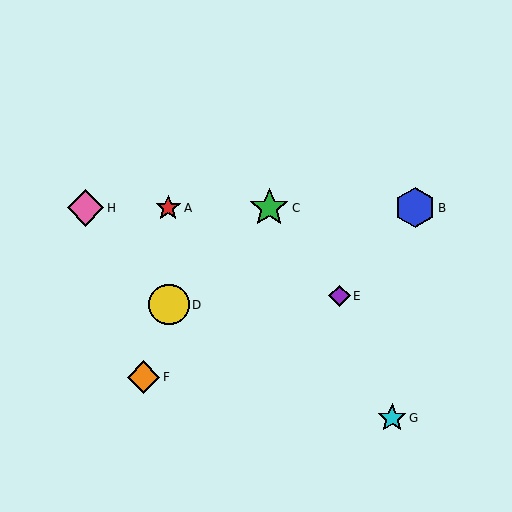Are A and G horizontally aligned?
No, A is at y≈208 and G is at y≈418.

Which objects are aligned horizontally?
Objects A, B, C, H are aligned horizontally.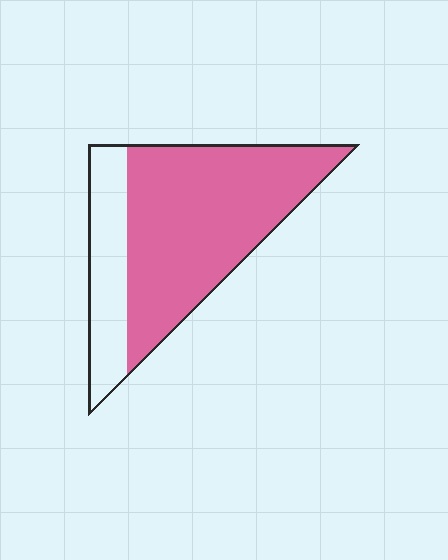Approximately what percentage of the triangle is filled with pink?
Approximately 75%.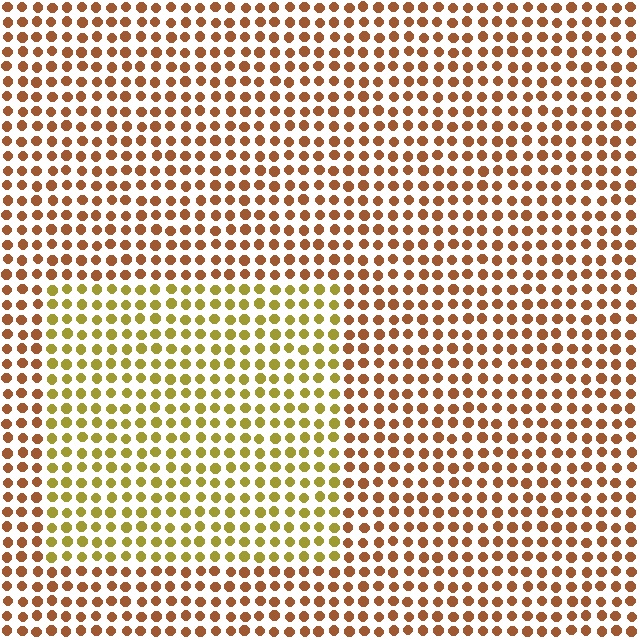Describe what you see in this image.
The image is filled with small brown elements in a uniform arrangement. A rectangle-shaped region is visible where the elements are tinted to a slightly different hue, forming a subtle color boundary.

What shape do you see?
I see a rectangle.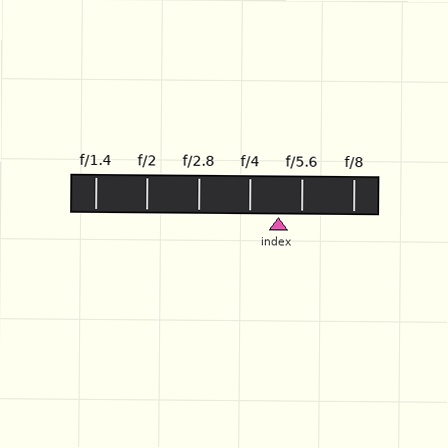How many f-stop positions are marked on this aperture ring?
There are 6 f-stop positions marked.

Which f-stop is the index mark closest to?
The index mark is closest to f/5.6.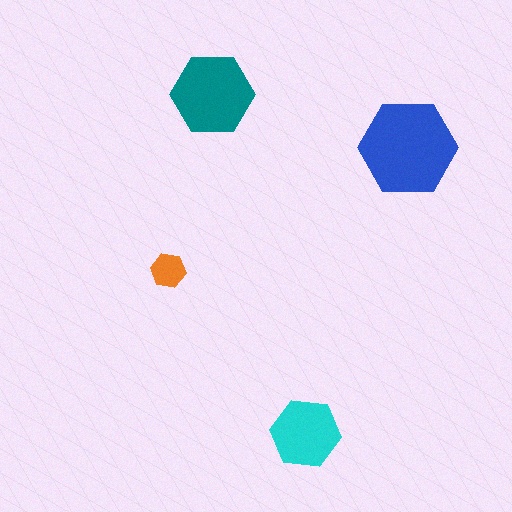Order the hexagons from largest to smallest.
the blue one, the teal one, the cyan one, the orange one.